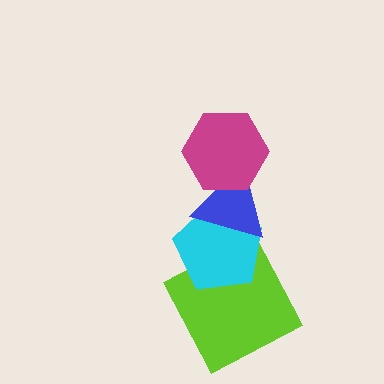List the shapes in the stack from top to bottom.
From top to bottom: the magenta hexagon, the blue triangle, the cyan pentagon, the lime square.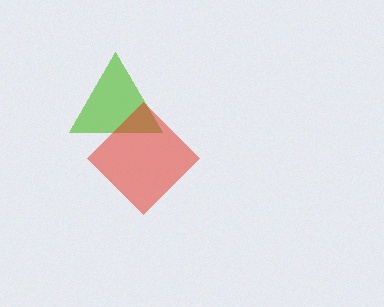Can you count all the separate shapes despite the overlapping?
Yes, there are 2 separate shapes.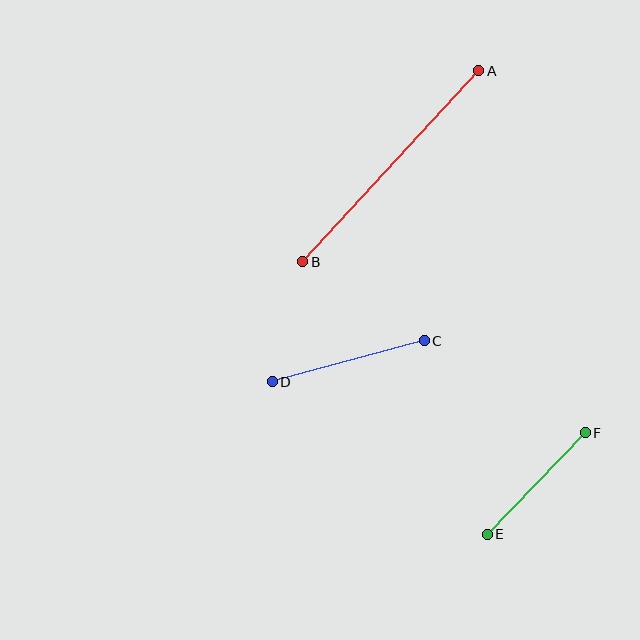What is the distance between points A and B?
The distance is approximately 260 pixels.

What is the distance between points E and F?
The distance is approximately 141 pixels.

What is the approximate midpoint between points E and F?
The midpoint is at approximately (536, 484) pixels.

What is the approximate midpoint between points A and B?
The midpoint is at approximately (391, 166) pixels.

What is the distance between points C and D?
The distance is approximately 158 pixels.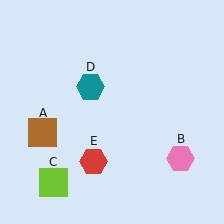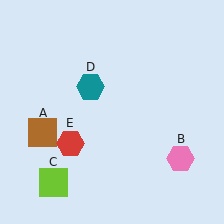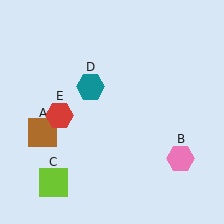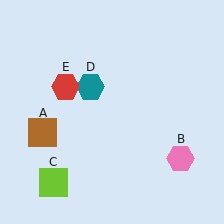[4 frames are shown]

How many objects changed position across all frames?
1 object changed position: red hexagon (object E).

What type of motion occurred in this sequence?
The red hexagon (object E) rotated clockwise around the center of the scene.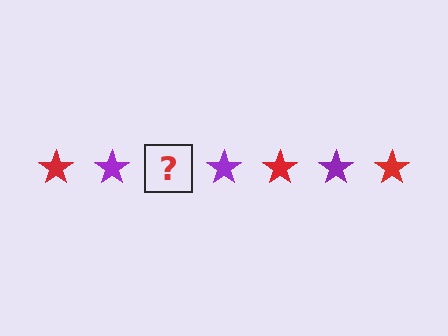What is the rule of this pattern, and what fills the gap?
The rule is that the pattern cycles through red, purple stars. The gap should be filled with a red star.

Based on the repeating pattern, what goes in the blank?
The blank should be a red star.